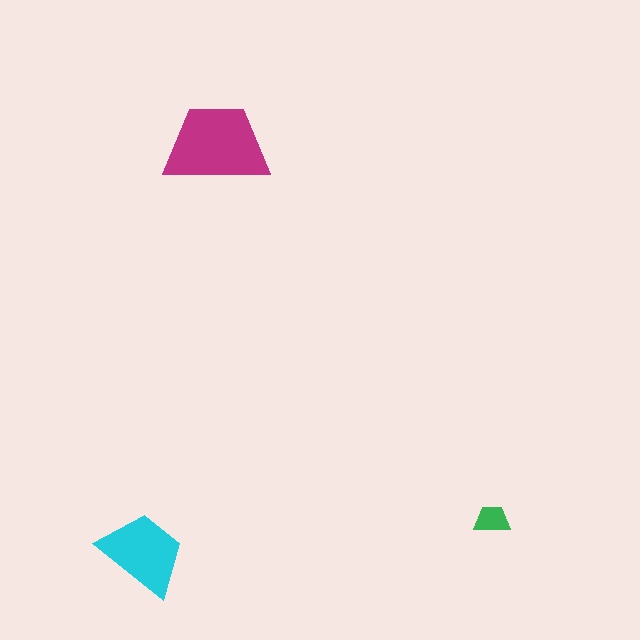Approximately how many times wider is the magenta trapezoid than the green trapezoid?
About 3 times wider.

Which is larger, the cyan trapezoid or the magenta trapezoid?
The magenta one.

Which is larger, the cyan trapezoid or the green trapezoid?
The cyan one.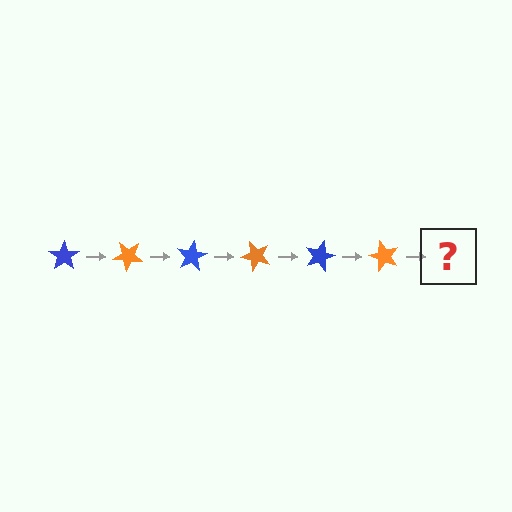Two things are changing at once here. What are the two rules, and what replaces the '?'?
The two rules are that it rotates 40 degrees each step and the color cycles through blue and orange. The '?' should be a blue star, rotated 240 degrees from the start.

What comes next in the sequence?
The next element should be a blue star, rotated 240 degrees from the start.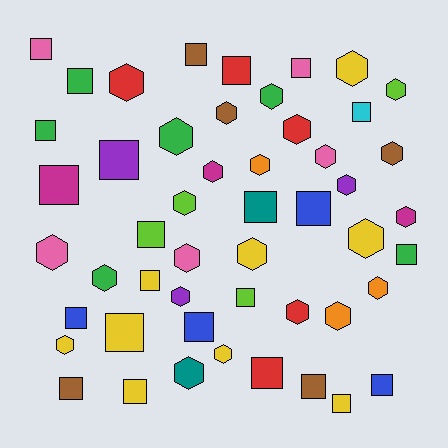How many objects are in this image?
There are 50 objects.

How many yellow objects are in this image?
There are 9 yellow objects.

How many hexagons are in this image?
There are 26 hexagons.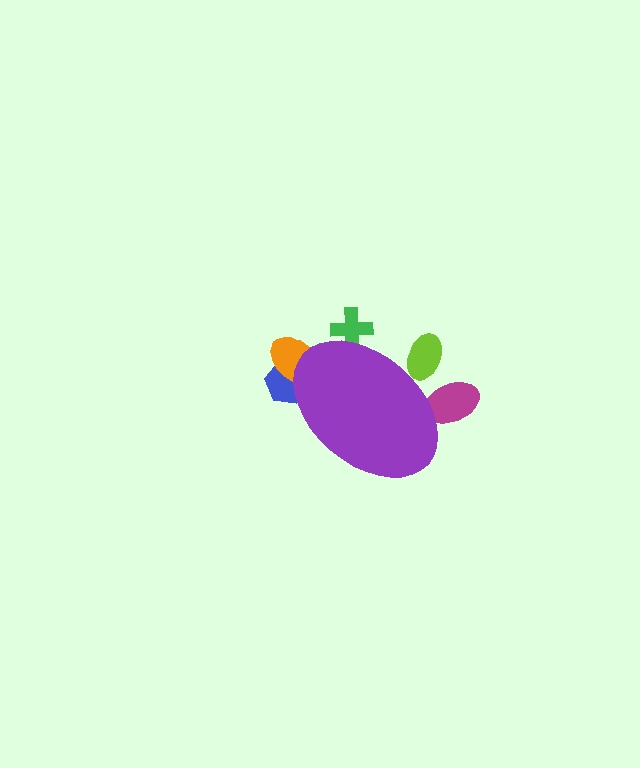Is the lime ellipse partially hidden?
Yes, the lime ellipse is partially hidden behind the purple ellipse.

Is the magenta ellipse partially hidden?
Yes, the magenta ellipse is partially hidden behind the purple ellipse.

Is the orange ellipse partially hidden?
Yes, the orange ellipse is partially hidden behind the purple ellipse.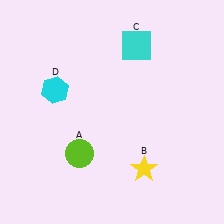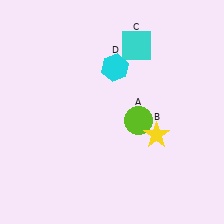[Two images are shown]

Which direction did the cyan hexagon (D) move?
The cyan hexagon (D) moved right.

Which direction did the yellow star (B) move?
The yellow star (B) moved up.